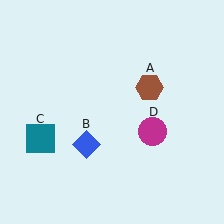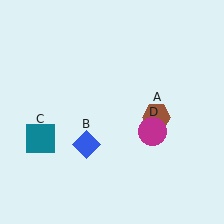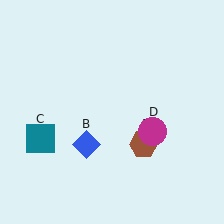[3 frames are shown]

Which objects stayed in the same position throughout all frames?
Blue diamond (object B) and teal square (object C) and magenta circle (object D) remained stationary.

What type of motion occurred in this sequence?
The brown hexagon (object A) rotated clockwise around the center of the scene.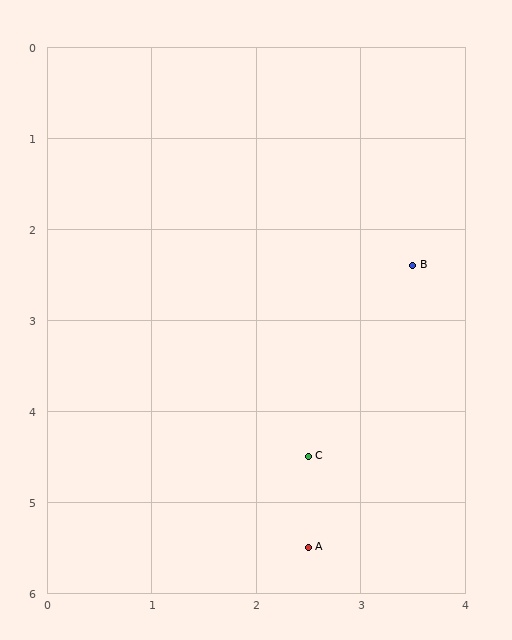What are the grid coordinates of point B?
Point B is at approximately (3.5, 2.4).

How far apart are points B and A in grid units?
Points B and A are about 3.3 grid units apart.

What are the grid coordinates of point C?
Point C is at approximately (2.5, 4.5).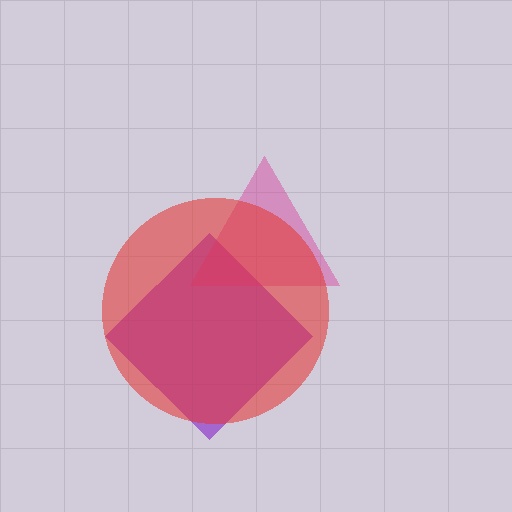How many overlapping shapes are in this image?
There are 3 overlapping shapes in the image.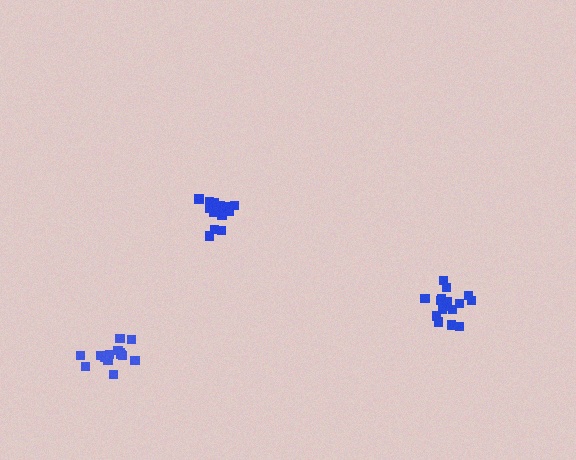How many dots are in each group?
Group 1: 14 dots, Group 2: 16 dots, Group 3: 14 dots (44 total).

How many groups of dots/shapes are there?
There are 3 groups.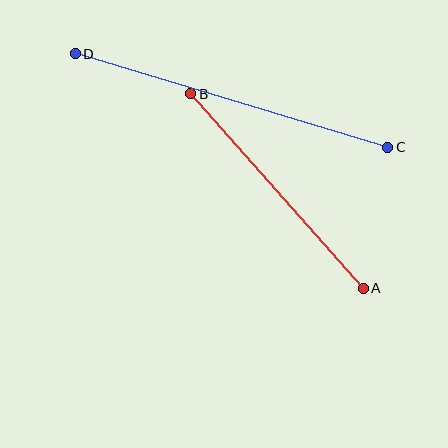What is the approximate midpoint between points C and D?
The midpoint is at approximately (231, 101) pixels.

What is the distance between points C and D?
The distance is approximately 326 pixels.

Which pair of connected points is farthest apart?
Points C and D are farthest apart.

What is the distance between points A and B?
The distance is approximately 260 pixels.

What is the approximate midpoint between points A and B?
The midpoint is at approximately (277, 191) pixels.